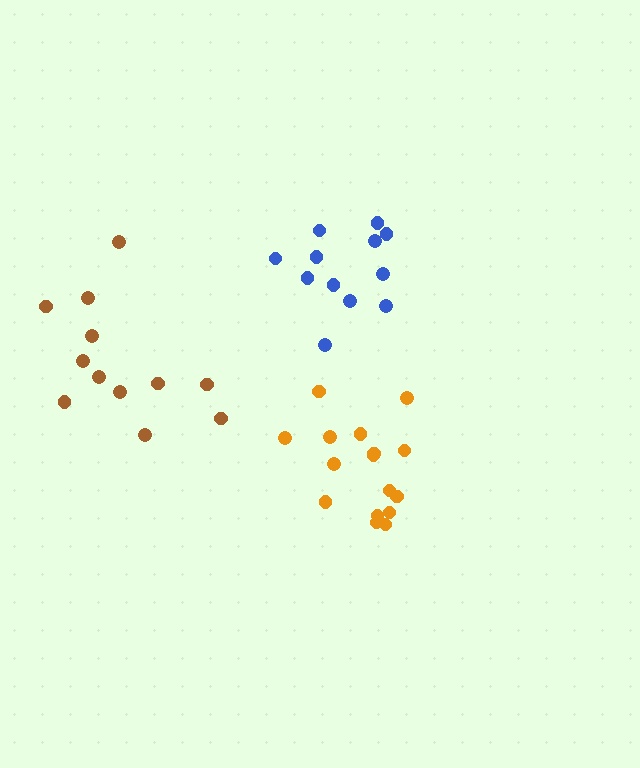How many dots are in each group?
Group 1: 12 dots, Group 2: 12 dots, Group 3: 16 dots (40 total).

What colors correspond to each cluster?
The clusters are colored: brown, blue, orange.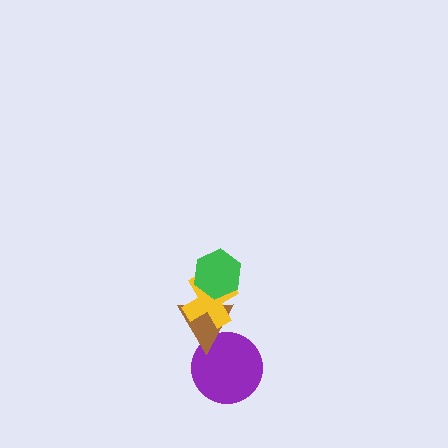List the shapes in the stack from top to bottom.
From top to bottom: the green hexagon, the yellow cross, the brown triangle, the purple circle.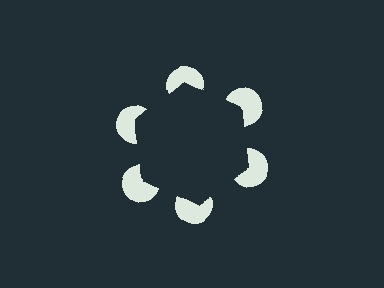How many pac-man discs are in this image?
There are 6 — one at each vertex of the illusory hexagon.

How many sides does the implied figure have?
6 sides.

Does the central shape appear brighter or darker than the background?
It typically appears slightly darker than the background, even though no actual brightness change is drawn.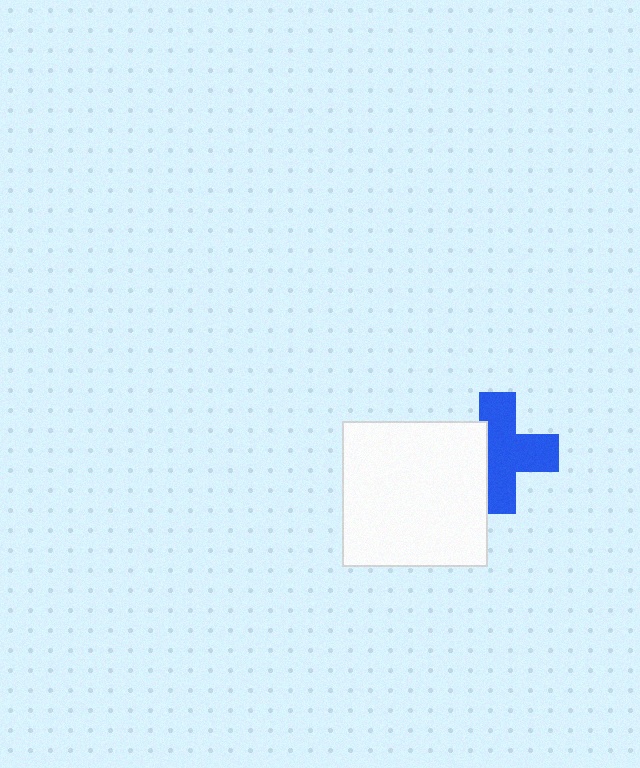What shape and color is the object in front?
The object in front is a white square.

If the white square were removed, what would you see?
You would see the complete blue cross.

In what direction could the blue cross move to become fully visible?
The blue cross could move right. That would shift it out from behind the white square entirely.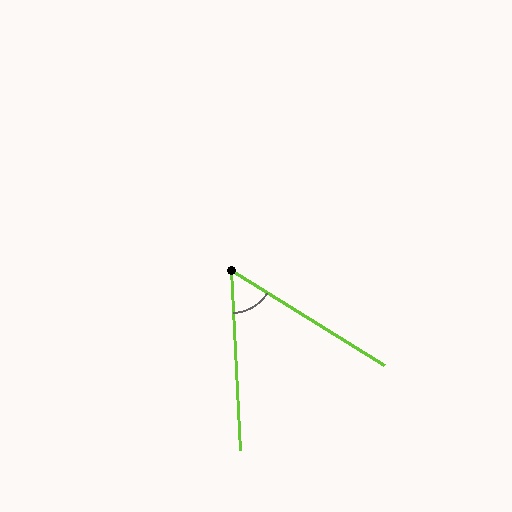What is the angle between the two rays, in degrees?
Approximately 55 degrees.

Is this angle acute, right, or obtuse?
It is acute.